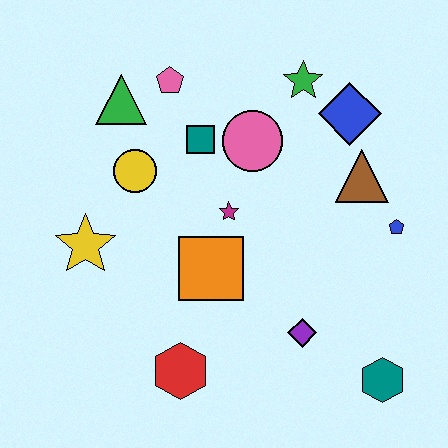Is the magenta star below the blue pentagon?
No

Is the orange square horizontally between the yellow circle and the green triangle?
No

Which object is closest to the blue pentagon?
The brown triangle is closest to the blue pentagon.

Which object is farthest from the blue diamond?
The red hexagon is farthest from the blue diamond.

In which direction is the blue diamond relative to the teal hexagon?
The blue diamond is above the teal hexagon.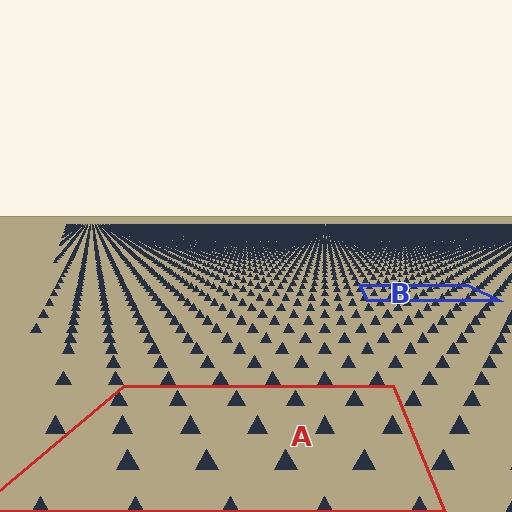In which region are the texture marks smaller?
The texture marks are smaller in region B, because it is farther away.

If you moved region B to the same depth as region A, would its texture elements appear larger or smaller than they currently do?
They would appear larger. At a closer depth, the same texture elements are projected at a bigger on-screen size.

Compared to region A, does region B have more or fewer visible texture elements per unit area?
Region B has more texture elements per unit area — they are packed more densely because it is farther away.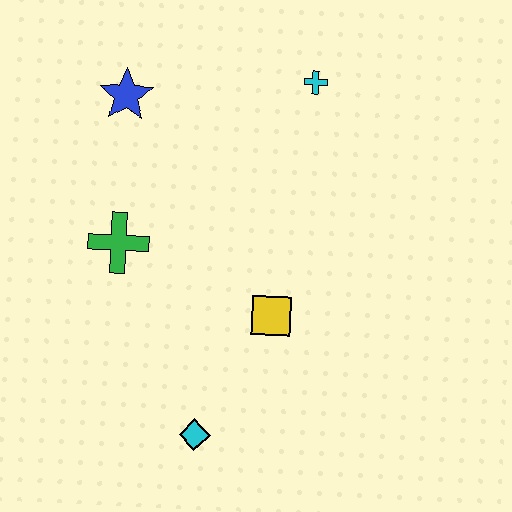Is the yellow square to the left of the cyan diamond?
No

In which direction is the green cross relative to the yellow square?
The green cross is to the left of the yellow square.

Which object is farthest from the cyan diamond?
The cyan cross is farthest from the cyan diamond.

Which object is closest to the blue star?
The green cross is closest to the blue star.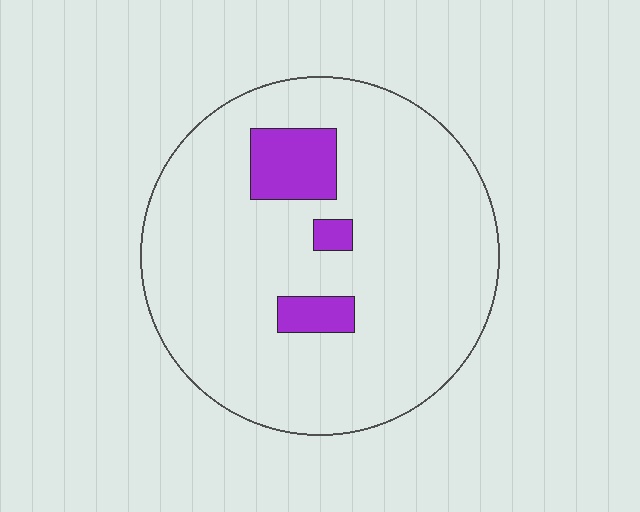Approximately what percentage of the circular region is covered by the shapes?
Approximately 10%.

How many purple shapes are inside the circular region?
3.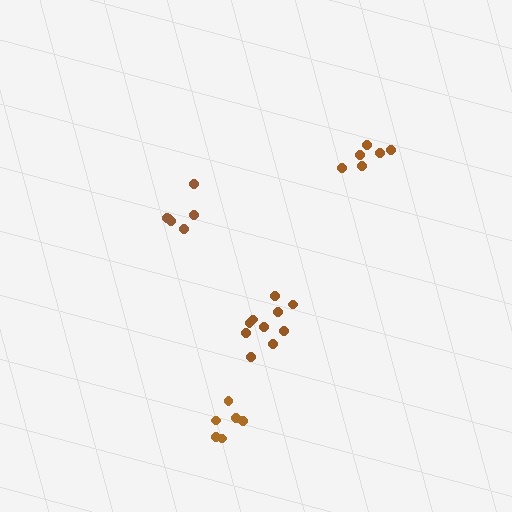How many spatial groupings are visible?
There are 4 spatial groupings.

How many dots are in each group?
Group 1: 6 dots, Group 2: 10 dots, Group 3: 6 dots, Group 4: 6 dots (28 total).